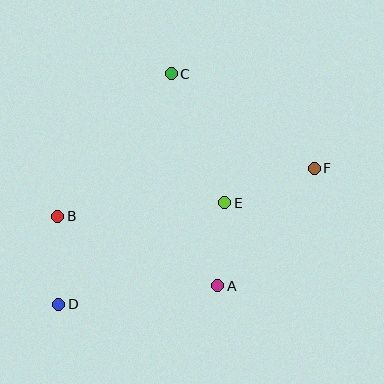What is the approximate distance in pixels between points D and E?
The distance between D and E is approximately 195 pixels.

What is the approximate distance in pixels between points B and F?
The distance between B and F is approximately 261 pixels.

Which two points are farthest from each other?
Points D and F are farthest from each other.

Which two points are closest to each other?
Points A and E are closest to each other.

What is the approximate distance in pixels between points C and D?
The distance between C and D is approximately 256 pixels.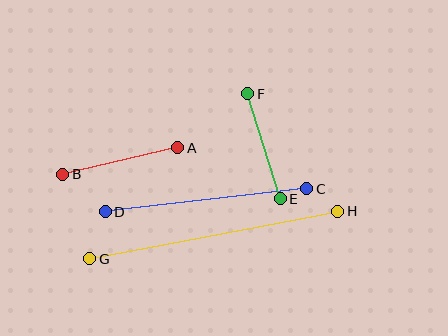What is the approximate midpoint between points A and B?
The midpoint is at approximately (120, 161) pixels.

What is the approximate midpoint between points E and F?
The midpoint is at approximately (264, 146) pixels.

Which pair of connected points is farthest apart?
Points G and H are farthest apart.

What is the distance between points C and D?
The distance is approximately 203 pixels.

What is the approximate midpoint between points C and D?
The midpoint is at approximately (206, 200) pixels.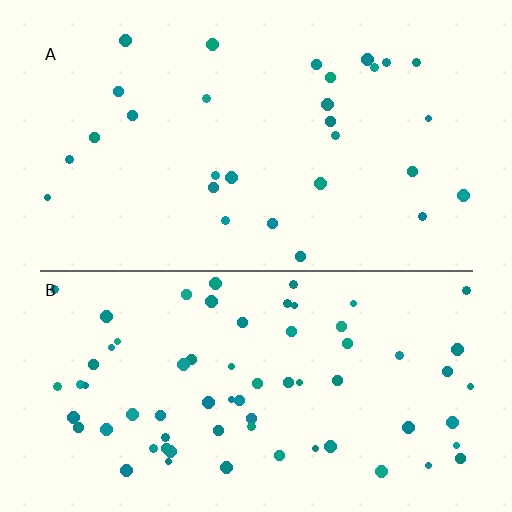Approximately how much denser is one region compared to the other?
Approximately 2.4× — region B over region A.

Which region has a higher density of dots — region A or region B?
B (the bottom).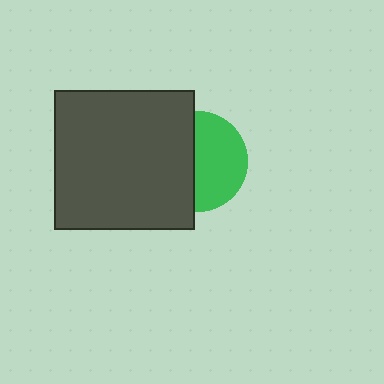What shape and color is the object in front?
The object in front is a dark gray square.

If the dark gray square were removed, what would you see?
You would see the complete green circle.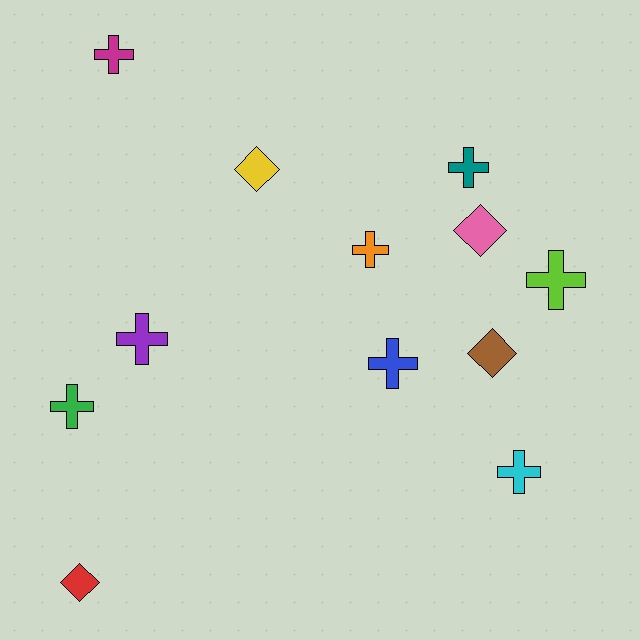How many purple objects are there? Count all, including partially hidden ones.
There is 1 purple object.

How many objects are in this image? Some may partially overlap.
There are 12 objects.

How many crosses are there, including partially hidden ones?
There are 8 crosses.